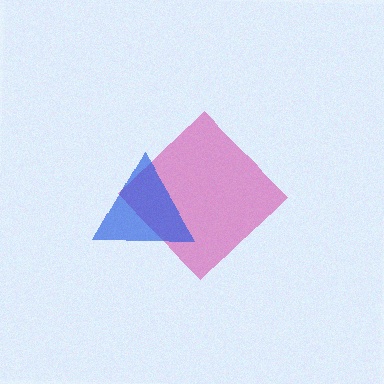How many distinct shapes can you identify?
There are 2 distinct shapes: a magenta diamond, a blue triangle.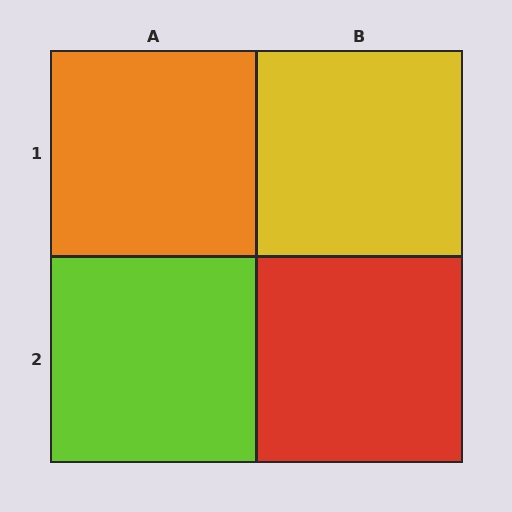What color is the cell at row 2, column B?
Red.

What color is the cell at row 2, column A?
Lime.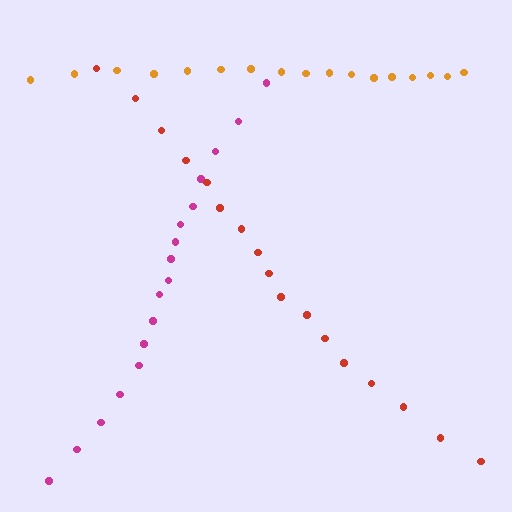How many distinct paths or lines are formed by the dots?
There are 3 distinct paths.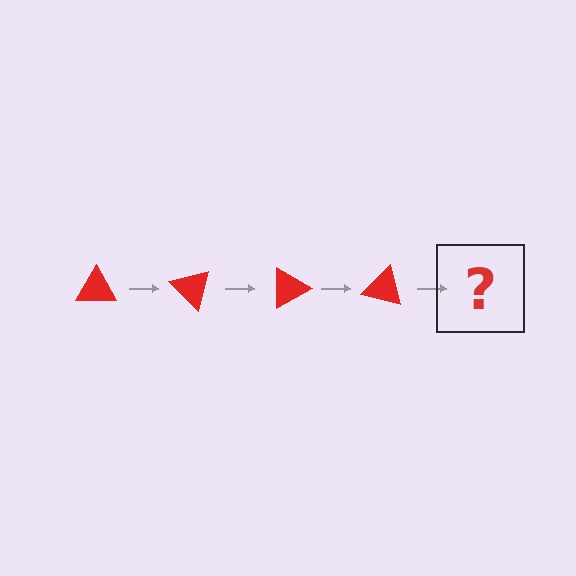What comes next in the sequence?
The next element should be a red triangle rotated 180 degrees.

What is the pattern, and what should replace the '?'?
The pattern is that the triangle rotates 45 degrees each step. The '?' should be a red triangle rotated 180 degrees.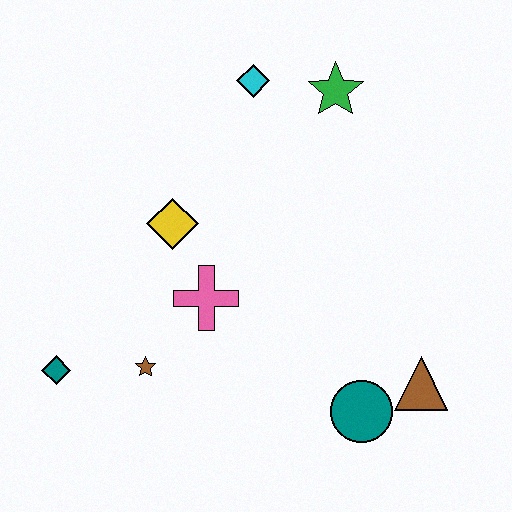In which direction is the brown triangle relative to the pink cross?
The brown triangle is to the right of the pink cross.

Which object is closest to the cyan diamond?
The green star is closest to the cyan diamond.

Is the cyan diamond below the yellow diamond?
No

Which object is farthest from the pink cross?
The green star is farthest from the pink cross.